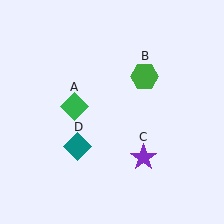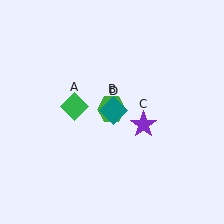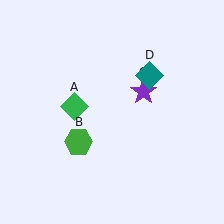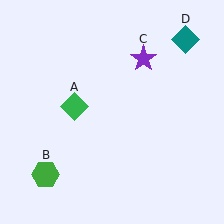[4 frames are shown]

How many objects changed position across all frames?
3 objects changed position: green hexagon (object B), purple star (object C), teal diamond (object D).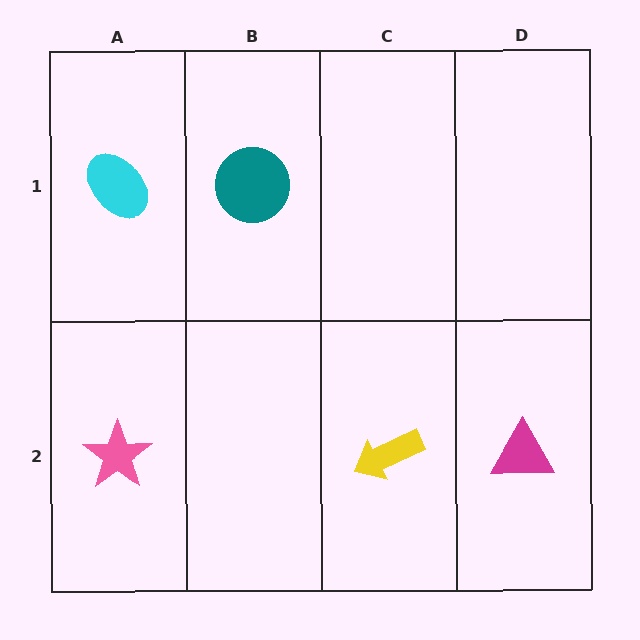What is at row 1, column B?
A teal circle.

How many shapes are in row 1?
2 shapes.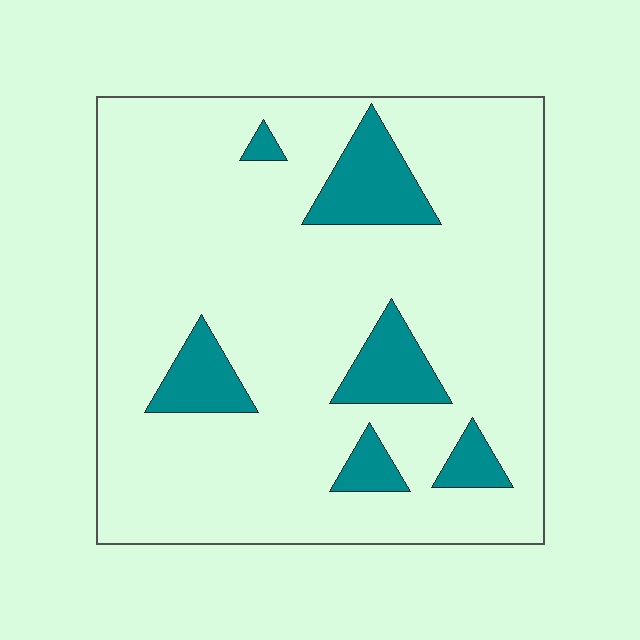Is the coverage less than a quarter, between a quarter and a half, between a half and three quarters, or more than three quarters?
Less than a quarter.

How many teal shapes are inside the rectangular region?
6.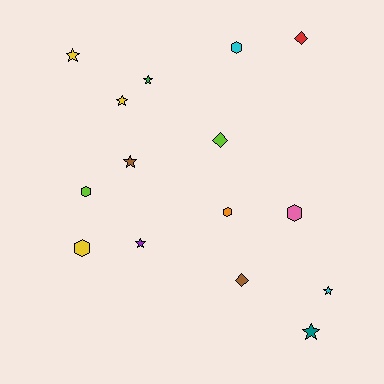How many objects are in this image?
There are 15 objects.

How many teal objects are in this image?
There is 1 teal object.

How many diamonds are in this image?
There are 3 diamonds.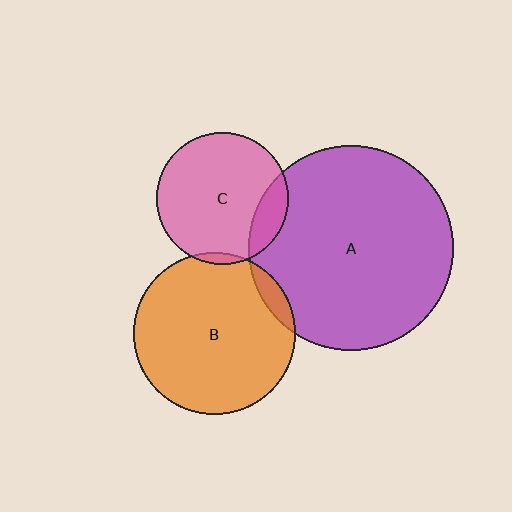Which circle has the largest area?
Circle A (purple).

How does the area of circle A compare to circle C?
Approximately 2.4 times.